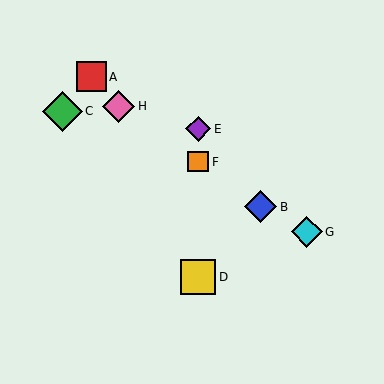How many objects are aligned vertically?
3 objects (D, E, F) are aligned vertically.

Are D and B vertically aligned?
No, D is at x≈198 and B is at x≈261.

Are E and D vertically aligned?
Yes, both are at x≈198.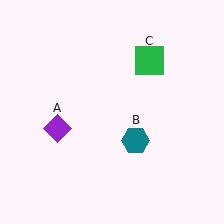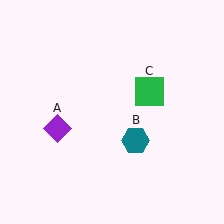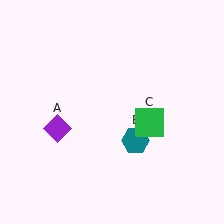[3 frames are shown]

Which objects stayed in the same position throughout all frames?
Purple diamond (object A) and teal hexagon (object B) remained stationary.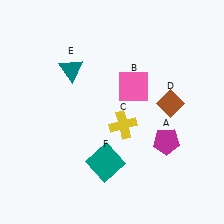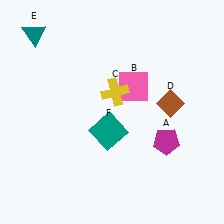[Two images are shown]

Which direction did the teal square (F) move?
The teal square (F) moved up.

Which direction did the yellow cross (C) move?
The yellow cross (C) moved up.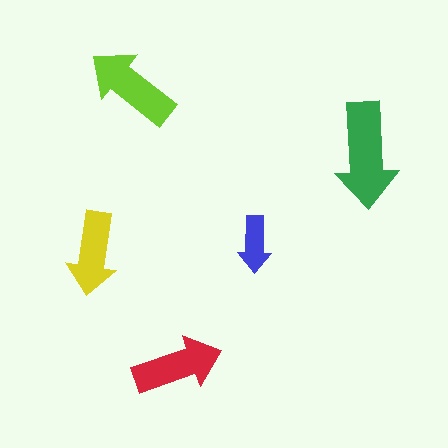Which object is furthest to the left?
The yellow arrow is leftmost.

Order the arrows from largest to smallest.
the green one, the lime one, the red one, the yellow one, the blue one.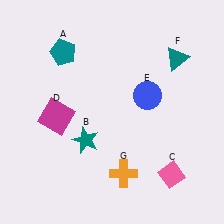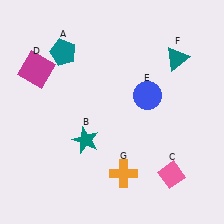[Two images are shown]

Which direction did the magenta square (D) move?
The magenta square (D) moved up.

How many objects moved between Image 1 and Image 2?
1 object moved between the two images.